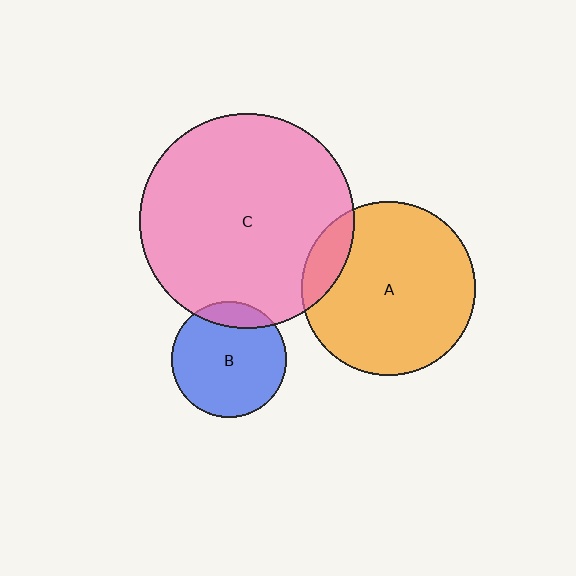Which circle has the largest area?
Circle C (pink).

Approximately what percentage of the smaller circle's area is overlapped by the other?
Approximately 15%.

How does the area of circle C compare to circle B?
Approximately 3.5 times.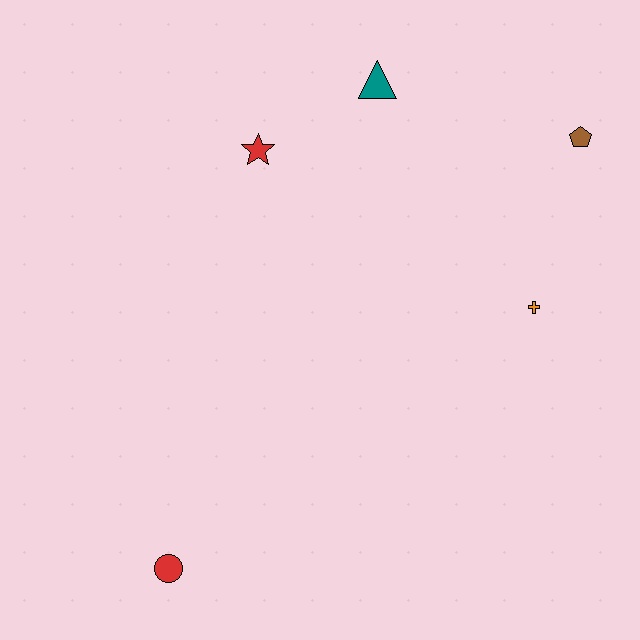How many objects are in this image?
There are 5 objects.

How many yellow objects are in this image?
There are no yellow objects.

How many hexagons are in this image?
There are no hexagons.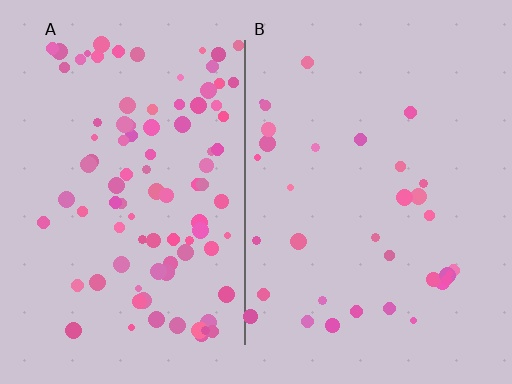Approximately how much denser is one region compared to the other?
Approximately 2.8× — region A over region B.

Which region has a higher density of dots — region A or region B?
A (the left).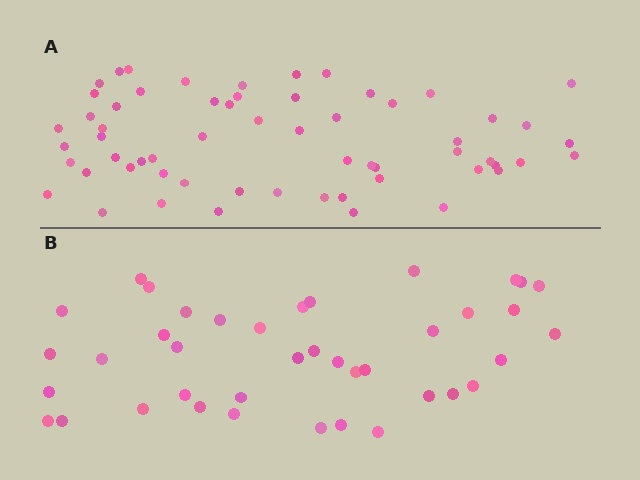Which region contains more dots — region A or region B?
Region A (the top region) has more dots.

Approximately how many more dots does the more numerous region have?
Region A has approximately 20 more dots than region B.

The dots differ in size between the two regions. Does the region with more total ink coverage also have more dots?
No. Region B has more total ink coverage because its dots are larger, but region A actually contains more individual dots. Total area can be misleading — the number of items is what matters here.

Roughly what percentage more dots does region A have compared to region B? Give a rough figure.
About 50% more.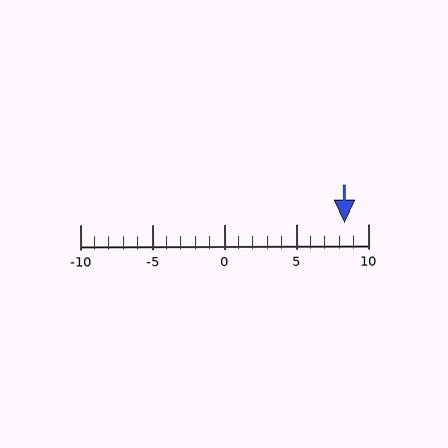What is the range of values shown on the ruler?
The ruler shows values from -10 to 10.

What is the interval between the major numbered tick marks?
The major tick marks are spaced 5 units apart.